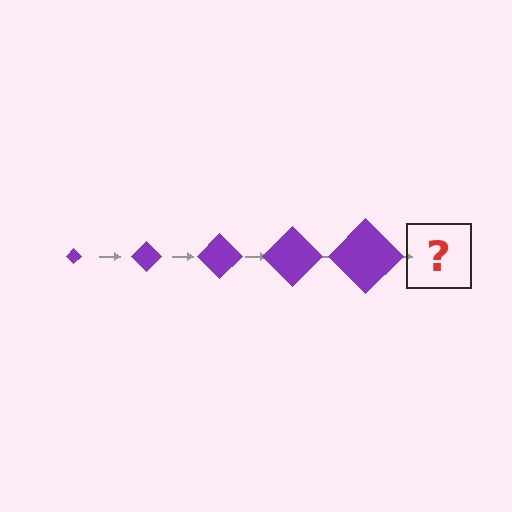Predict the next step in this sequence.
The next step is a purple diamond, larger than the previous one.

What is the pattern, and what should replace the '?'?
The pattern is that the diamond gets progressively larger each step. The '?' should be a purple diamond, larger than the previous one.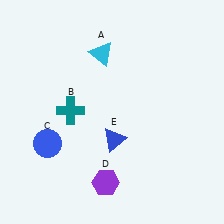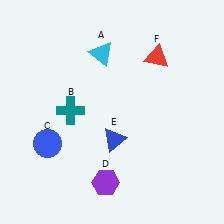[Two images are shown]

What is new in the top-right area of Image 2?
A red triangle (F) was added in the top-right area of Image 2.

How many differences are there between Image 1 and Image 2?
There is 1 difference between the two images.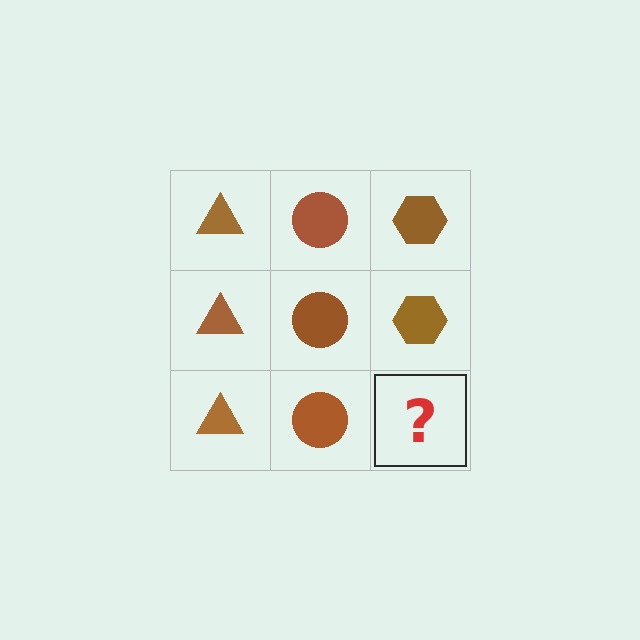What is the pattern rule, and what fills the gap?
The rule is that each column has a consistent shape. The gap should be filled with a brown hexagon.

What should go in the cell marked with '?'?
The missing cell should contain a brown hexagon.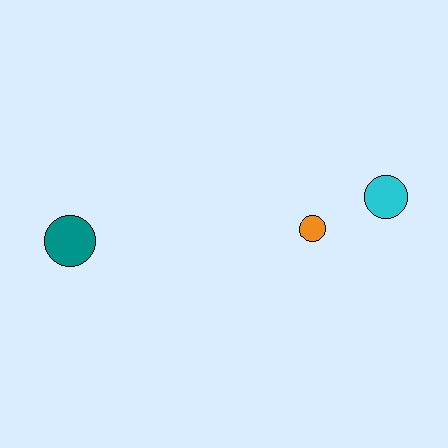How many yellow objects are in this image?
There are no yellow objects.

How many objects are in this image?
There are 3 objects.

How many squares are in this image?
There are no squares.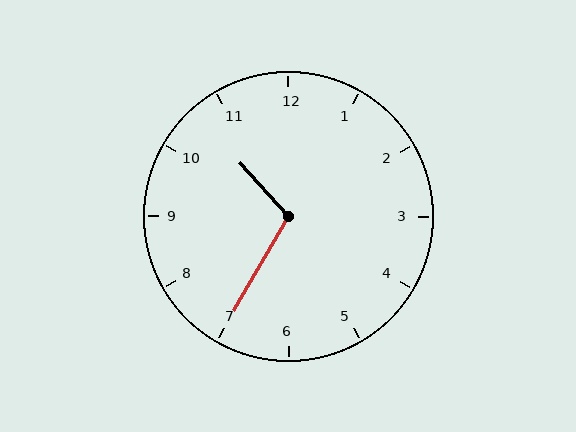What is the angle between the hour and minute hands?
Approximately 108 degrees.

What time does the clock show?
10:35.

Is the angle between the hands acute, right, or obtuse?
It is obtuse.